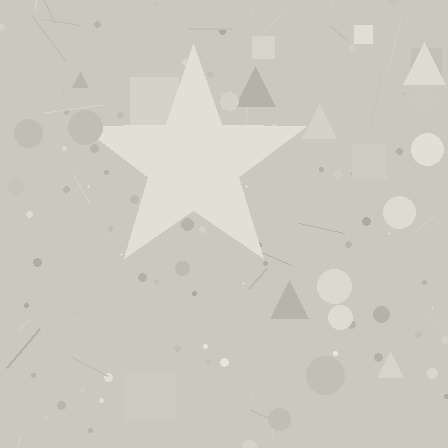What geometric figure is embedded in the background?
A star is embedded in the background.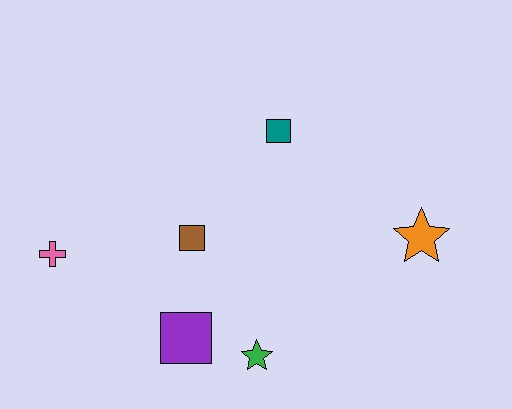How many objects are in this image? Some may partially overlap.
There are 6 objects.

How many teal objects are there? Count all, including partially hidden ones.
There is 1 teal object.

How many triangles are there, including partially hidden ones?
There are no triangles.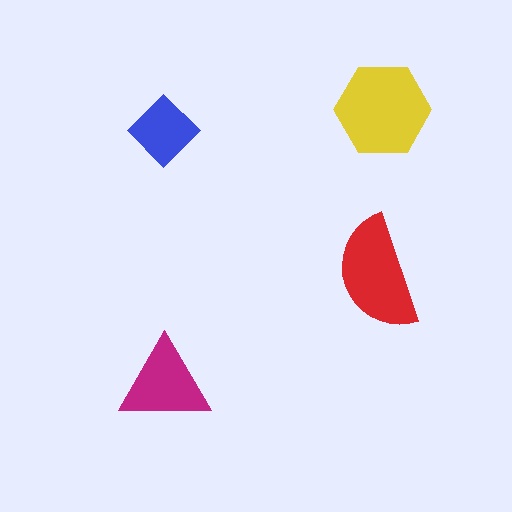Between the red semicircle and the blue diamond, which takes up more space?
The red semicircle.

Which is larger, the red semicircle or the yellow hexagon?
The yellow hexagon.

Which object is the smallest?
The blue diamond.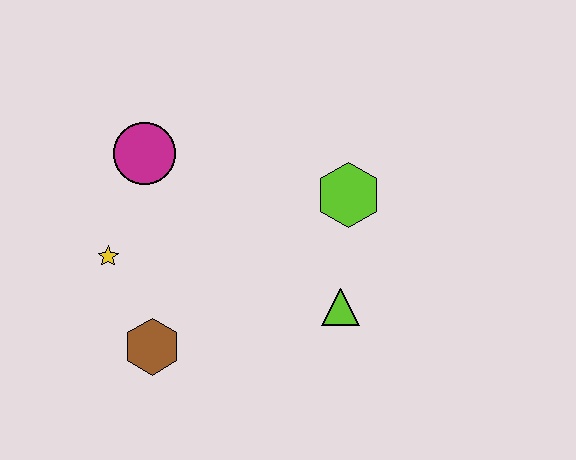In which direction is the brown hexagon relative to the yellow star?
The brown hexagon is below the yellow star.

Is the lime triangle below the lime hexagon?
Yes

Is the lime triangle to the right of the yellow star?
Yes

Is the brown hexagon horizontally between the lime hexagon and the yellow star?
Yes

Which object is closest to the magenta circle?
The yellow star is closest to the magenta circle.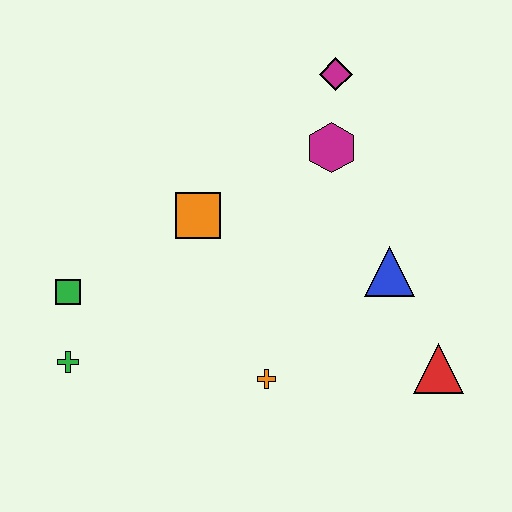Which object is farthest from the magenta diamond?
The green cross is farthest from the magenta diamond.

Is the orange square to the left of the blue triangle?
Yes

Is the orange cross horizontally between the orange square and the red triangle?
Yes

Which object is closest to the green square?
The green cross is closest to the green square.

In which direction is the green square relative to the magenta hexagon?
The green square is to the left of the magenta hexagon.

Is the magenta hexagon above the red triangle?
Yes